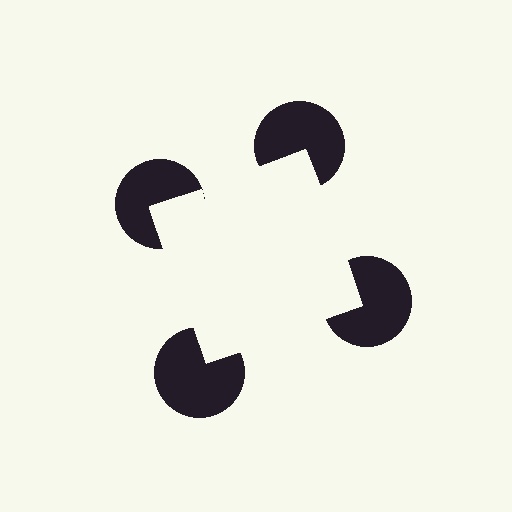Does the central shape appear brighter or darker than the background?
It typically appears slightly brighter than the background, even though no actual brightness change is drawn.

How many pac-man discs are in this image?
There are 4 — one at each vertex of the illusory square.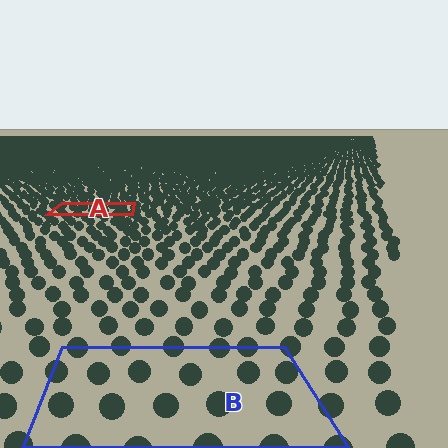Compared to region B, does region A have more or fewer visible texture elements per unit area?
Region A has more texture elements per unit area — they are packed more densely because it is farther away.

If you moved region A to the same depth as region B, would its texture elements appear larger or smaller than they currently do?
They would appear larger. At a closer depth, the same texture elements are projected at a bigger on-screen size.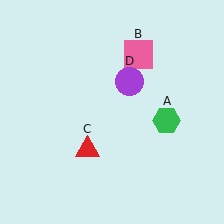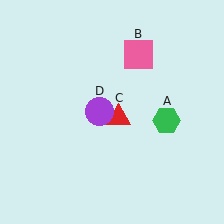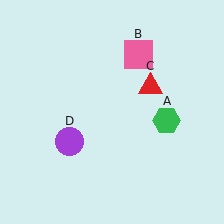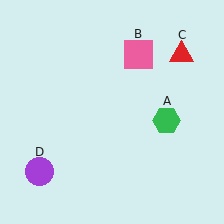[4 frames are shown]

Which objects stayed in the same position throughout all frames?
Green hexagon (object A) and pink square (object B) remained stationary.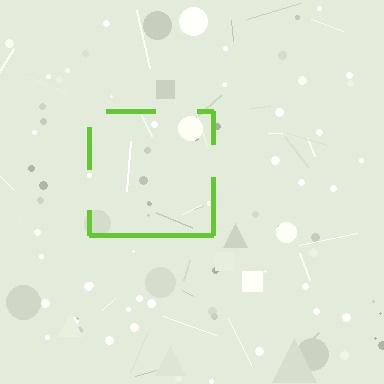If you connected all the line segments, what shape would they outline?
They would outline a square.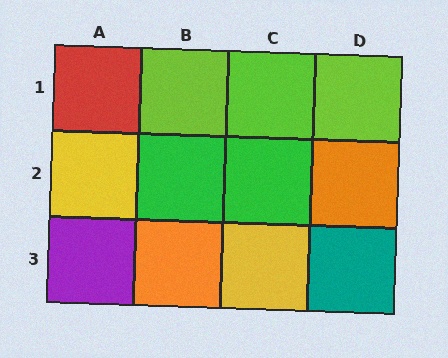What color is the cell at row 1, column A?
Red.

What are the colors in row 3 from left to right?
Purple, orange, yellow, teal.